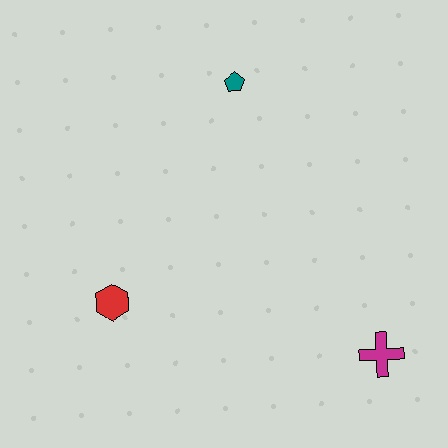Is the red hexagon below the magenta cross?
No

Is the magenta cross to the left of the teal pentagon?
No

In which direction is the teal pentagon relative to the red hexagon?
The teal pentagon is above the red hexagon.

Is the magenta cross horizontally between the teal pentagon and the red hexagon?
No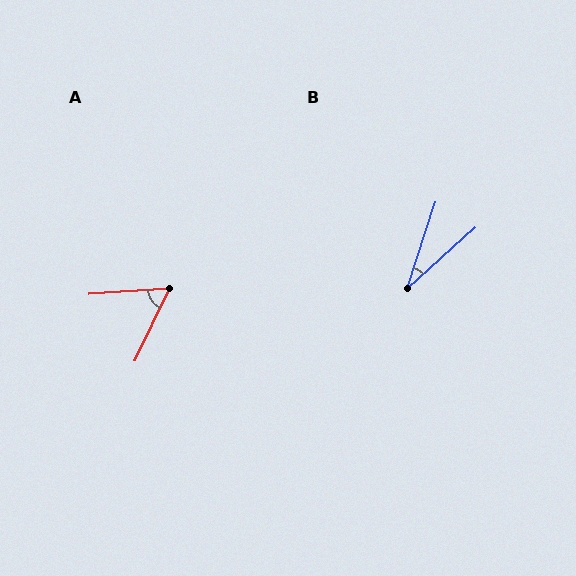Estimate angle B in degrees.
Approximately 30 degrees.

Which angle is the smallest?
B, at approximately 30 degrees.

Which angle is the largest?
A, at approximately 60 degrees.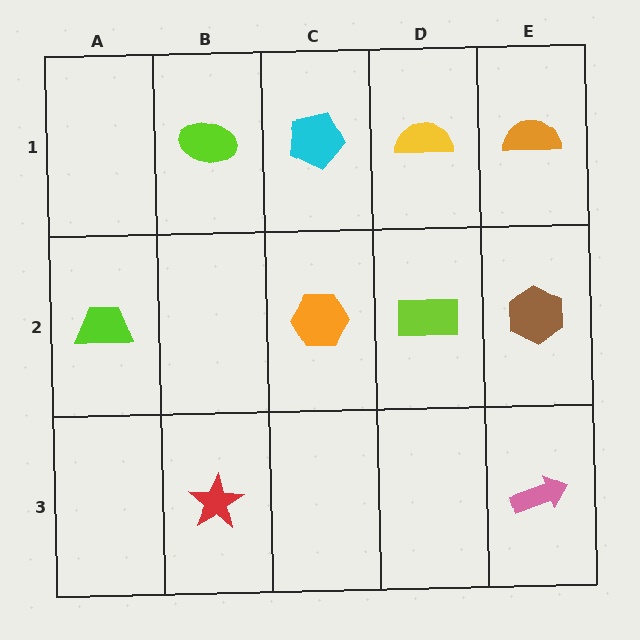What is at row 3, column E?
A pink arrow.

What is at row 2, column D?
A lime rectangle.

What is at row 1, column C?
A cyan pentagon.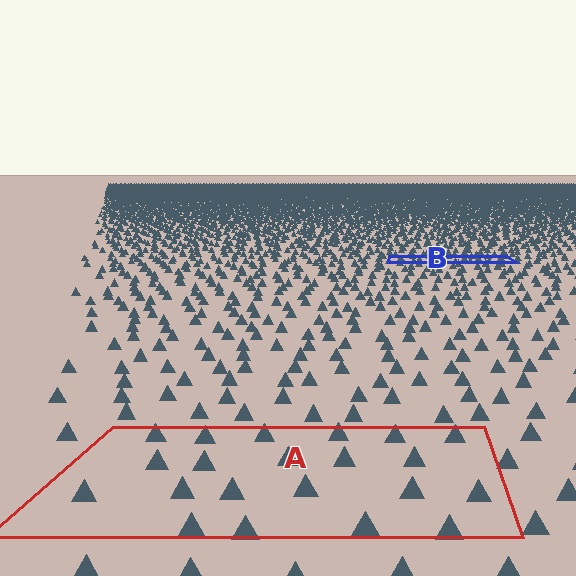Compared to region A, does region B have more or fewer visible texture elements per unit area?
Region B has more texture elements per unit area — they are packed more densely because it is farther away.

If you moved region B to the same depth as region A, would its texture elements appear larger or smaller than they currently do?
They would appear larger. At a closer depth, the same texture elements are projected at a bigger on-screen size.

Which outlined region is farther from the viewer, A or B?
Region B is farther from the viewer — the texture elements inside it appear smaller and more densely packed.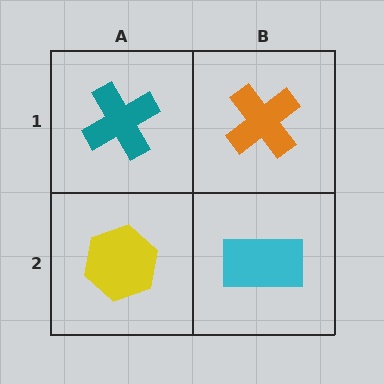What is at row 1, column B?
An orange cross.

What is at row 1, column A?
A teal cross.